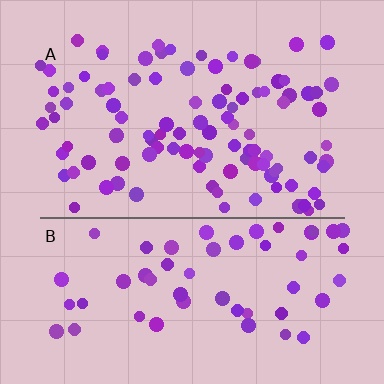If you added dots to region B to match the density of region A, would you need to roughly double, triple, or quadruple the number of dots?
Approximately double.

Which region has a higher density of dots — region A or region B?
A (the top).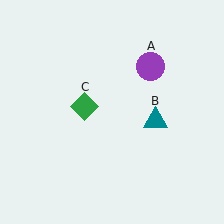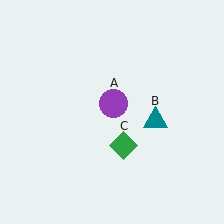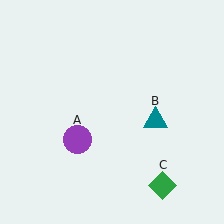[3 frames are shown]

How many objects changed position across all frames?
2 objects changed position: purple circle (object A), green diamond (object C).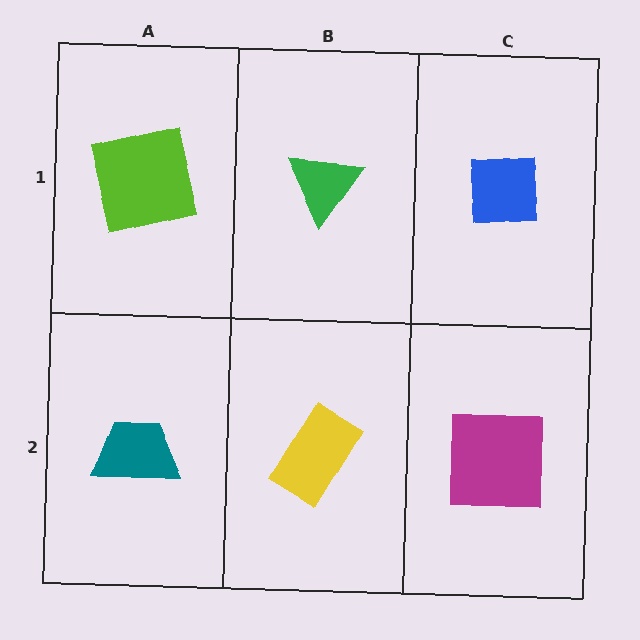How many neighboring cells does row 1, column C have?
2.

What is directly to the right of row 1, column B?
A blue square.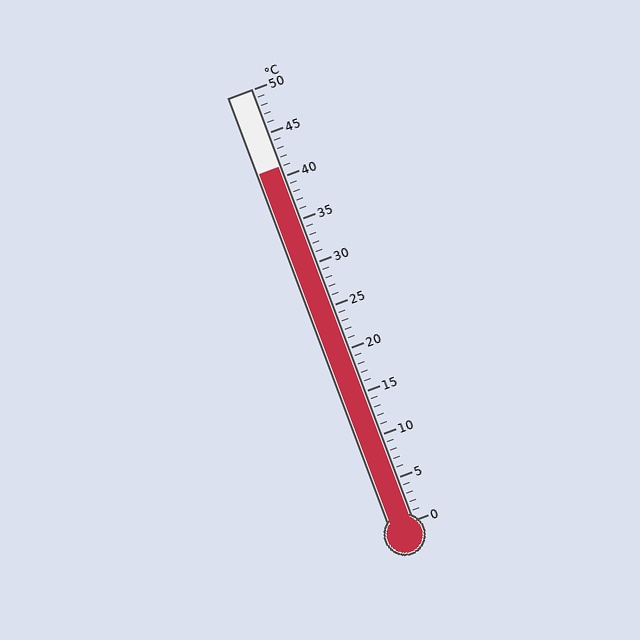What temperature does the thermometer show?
The thermometer shows approximately 41°C.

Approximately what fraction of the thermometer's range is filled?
The thermometer is filled to approximately 80% of its range.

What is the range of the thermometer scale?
The thermometer scale ranges from 0°C to 50°C.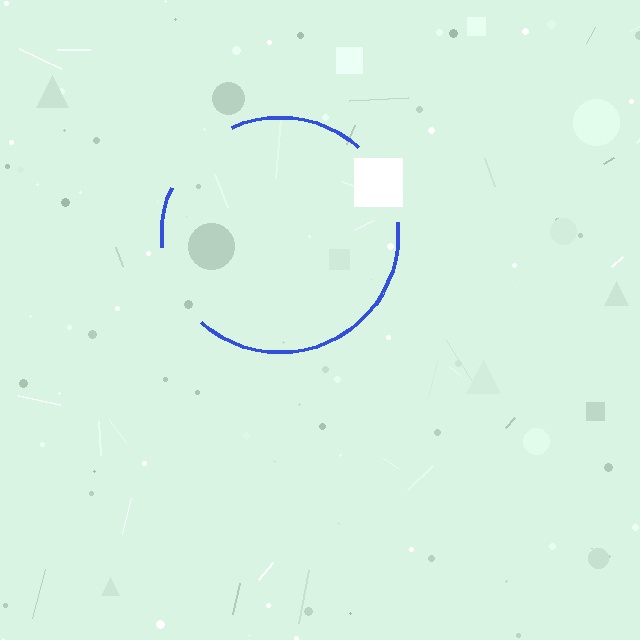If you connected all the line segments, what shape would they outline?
They would outline a circle.